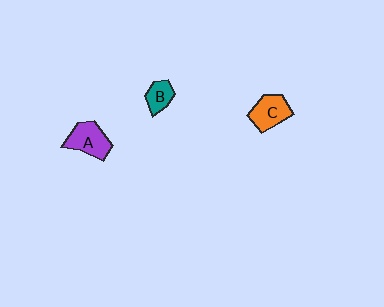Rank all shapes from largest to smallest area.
From largest to smallest: A (purple), C (orange), B (teal).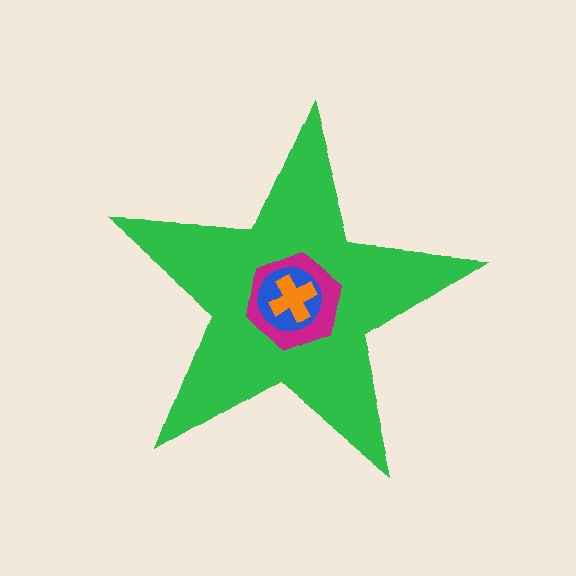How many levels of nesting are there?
4.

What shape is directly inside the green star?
The magenta hexagon.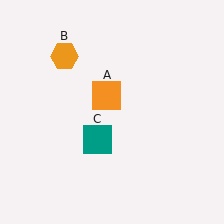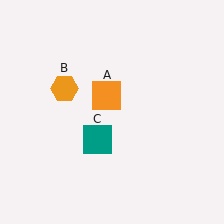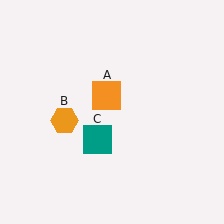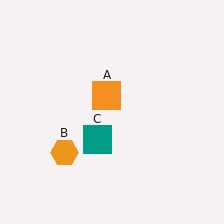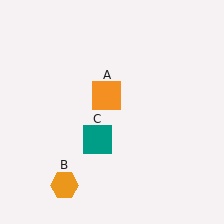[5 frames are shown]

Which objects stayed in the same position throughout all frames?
Orange square (object A) and teal square (object C) remained stationary.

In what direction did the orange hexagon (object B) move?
The orange hexagon (object B) moved down.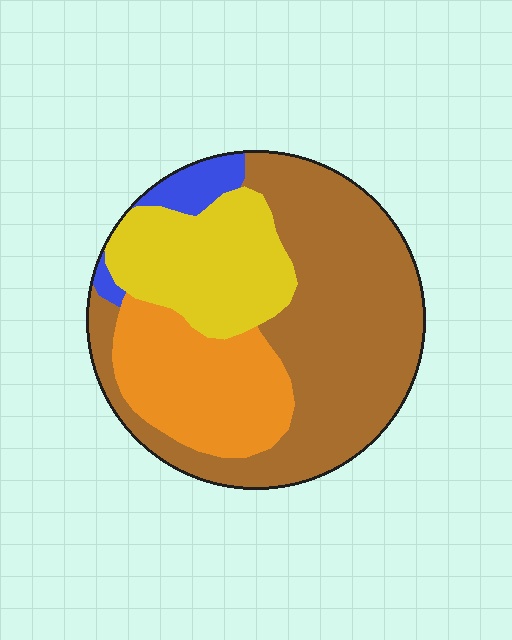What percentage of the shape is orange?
Orange takes up between a sixth and a third of the shape.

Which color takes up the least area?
Blue, at roughly 5%.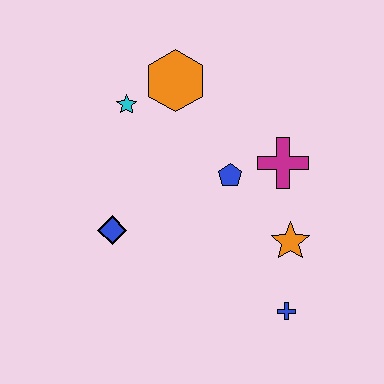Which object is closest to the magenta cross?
The blue pentagon is closest to the magenta cross.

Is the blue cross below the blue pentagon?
Yes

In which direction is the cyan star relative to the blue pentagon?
The cyan star is to the left of the blue pentagon.